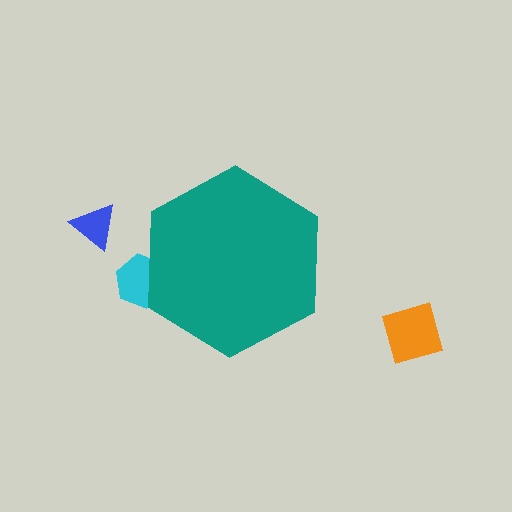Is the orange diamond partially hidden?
No, the orange diamond is fully visible.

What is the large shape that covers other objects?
A teal hexagon.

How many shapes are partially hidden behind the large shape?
1 shape is partially hidden.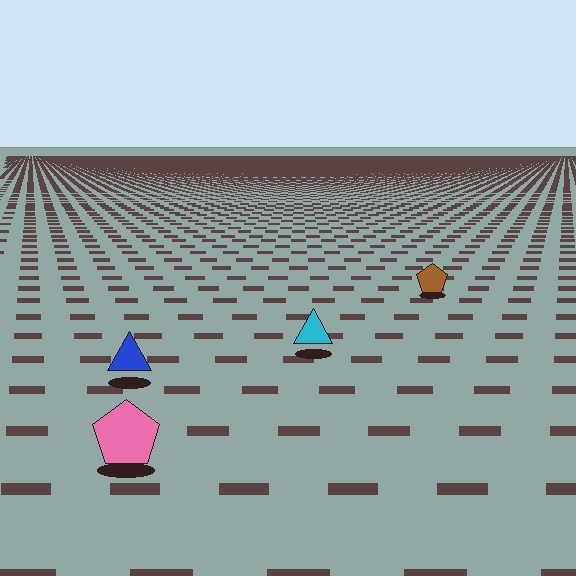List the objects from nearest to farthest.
From nearest to farthest: the pink pentagon, the blue triangle, the cyan triangle, the brown pentagon.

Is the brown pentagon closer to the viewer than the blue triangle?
No. The blue triangle is closer — you can tell from the texture gradient: the ground texture is coarser near it.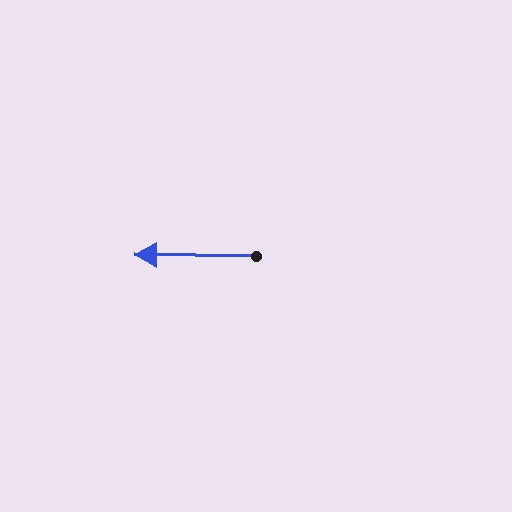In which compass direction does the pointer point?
West.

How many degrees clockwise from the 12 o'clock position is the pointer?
Approximately 271 degrees.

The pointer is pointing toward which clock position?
Roughly 9 o'clock.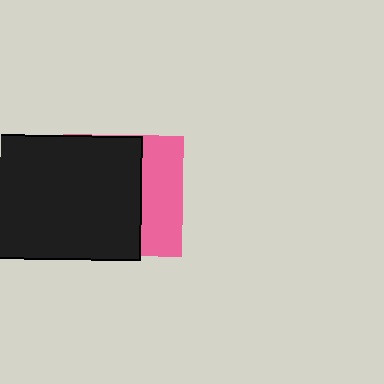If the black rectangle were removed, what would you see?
You would see the complete pink square.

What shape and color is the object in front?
The object in front is a black rectangle.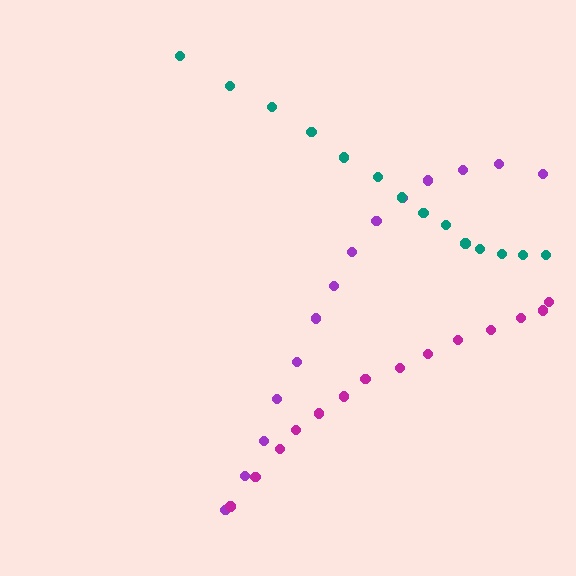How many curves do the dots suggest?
There are 3 distinct paths.